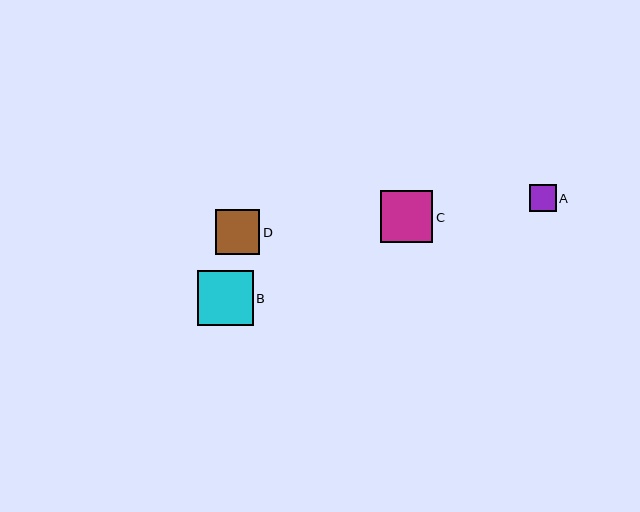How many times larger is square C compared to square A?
Square C is approximately 1.9 times the size of square A.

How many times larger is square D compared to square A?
Square D is approximately 1.7 times the size of square A.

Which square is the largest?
Square B is the largest with a size of approximately 55 pixels.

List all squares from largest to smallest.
From largest to smallest: B, C, D, A.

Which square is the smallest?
Square A is the smallest with a size of approximately 27 pixels.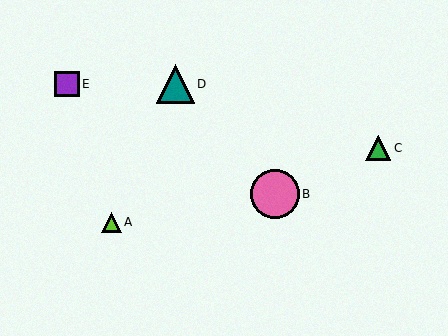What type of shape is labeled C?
Shape C is a green triangle.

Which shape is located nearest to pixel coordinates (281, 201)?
The pink circle (labeled B) at (275, 194) is nearest to that location.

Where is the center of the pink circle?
The center of the pink circle is at (275, 194).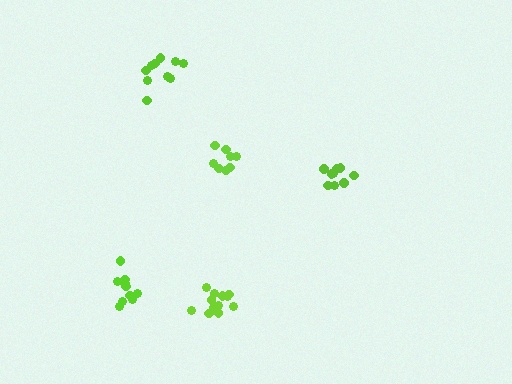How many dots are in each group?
Group 1: 10 dots, Group 2: 8 dots, Group 3: 10 dots, Group 4: 9 dots, Group 5: 12 dots (49 total).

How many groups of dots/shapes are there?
There are 5 groups.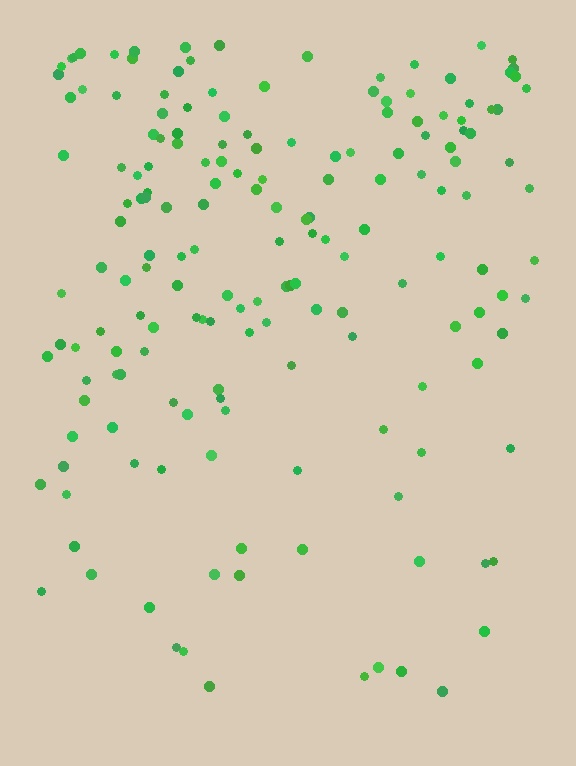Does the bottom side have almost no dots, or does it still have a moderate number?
Still a moderate number, just noticeably fewer than the top.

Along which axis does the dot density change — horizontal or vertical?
Vertical.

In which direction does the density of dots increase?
From bottom to top, with the top side densest.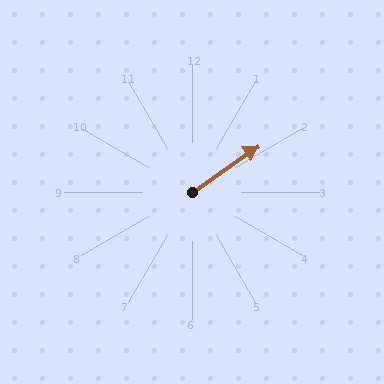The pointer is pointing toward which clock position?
Roughly 2 o'clock.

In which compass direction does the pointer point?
Northeast.